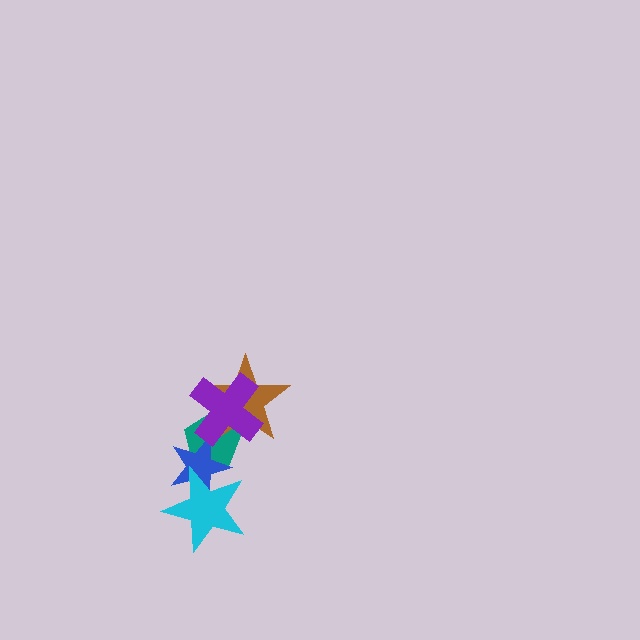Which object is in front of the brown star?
The purple cross is in front of the brown star.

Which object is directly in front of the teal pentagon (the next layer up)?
The blue star is directly in front of the teal pentagon.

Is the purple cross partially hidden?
No, no other shape covers it.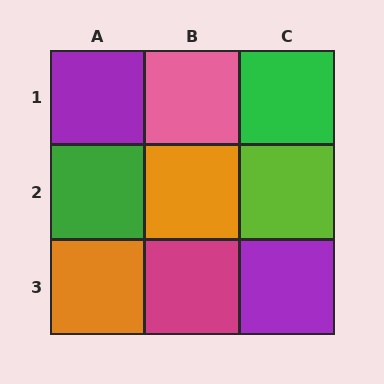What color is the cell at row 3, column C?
Purple.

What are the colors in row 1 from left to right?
Purple, pink, green.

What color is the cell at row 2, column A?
Green.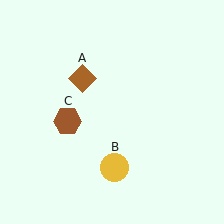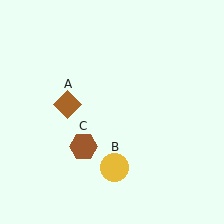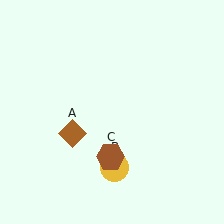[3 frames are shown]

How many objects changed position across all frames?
2 objects changed position: brown diamond (object A), brown hexagon (object C).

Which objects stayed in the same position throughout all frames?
Yellow circle (object B) remained stationary.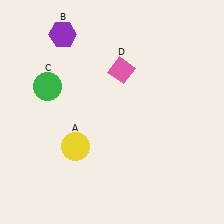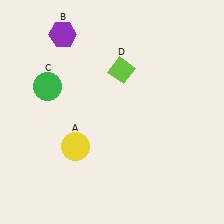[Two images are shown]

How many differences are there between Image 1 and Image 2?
There is 1 difference between the two images.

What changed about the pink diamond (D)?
In Image 1, D is pink. In Image 2, it changed to lime.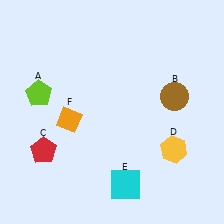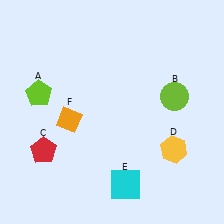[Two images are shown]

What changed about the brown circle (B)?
In Image 1, B is brown. In Image 2, it changed to lime.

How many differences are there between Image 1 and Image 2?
There is 1 difference between the two images.